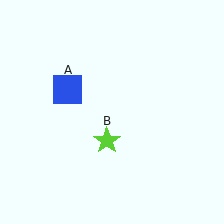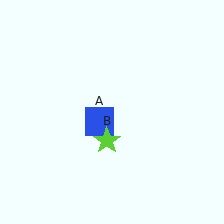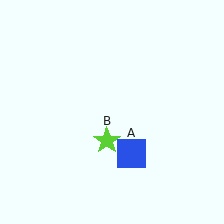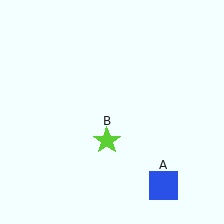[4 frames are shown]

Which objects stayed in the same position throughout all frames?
Lime star (object B) remained stationary.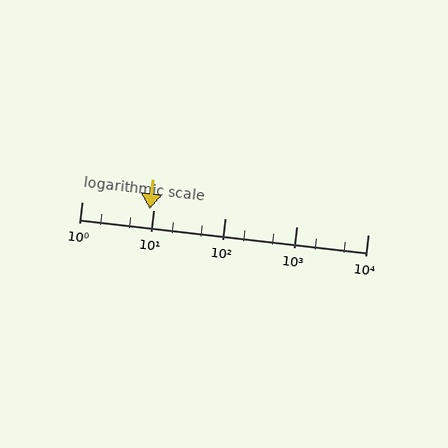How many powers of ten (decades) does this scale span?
The scale spans 4 decades, from 1 to 10000.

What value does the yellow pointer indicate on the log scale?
The pointer indicates approximately 9.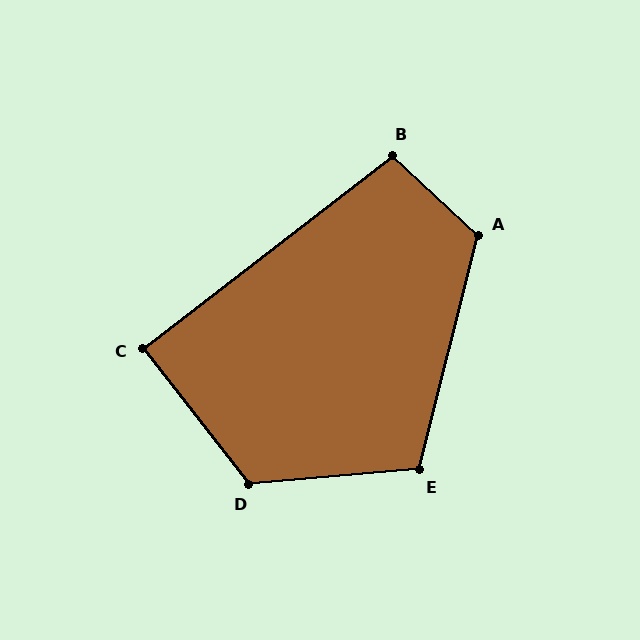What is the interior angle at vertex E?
Approximately 109 degrees (obtuse).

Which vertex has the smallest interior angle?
C, at approximately 90 degrees.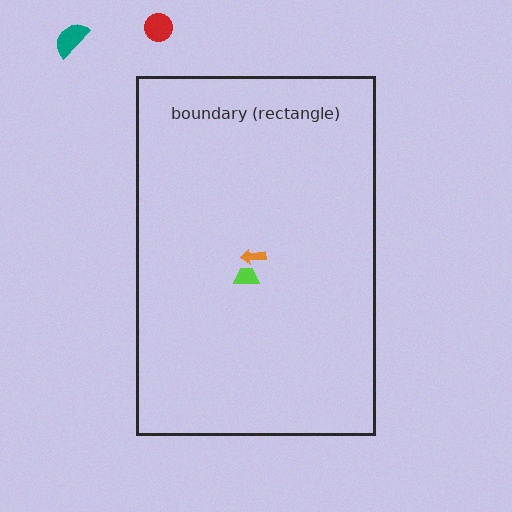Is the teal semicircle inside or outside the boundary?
Outside.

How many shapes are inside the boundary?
2 inside, 2 outside.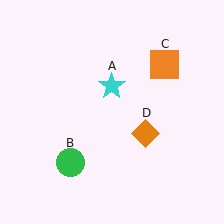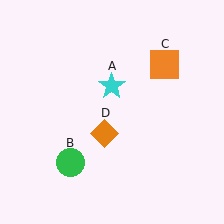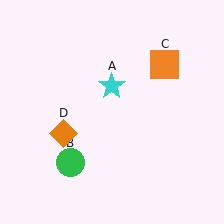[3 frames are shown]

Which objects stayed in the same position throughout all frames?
Cyan star (object A) and green circle (object B) and orange square (object C) remained stationary.